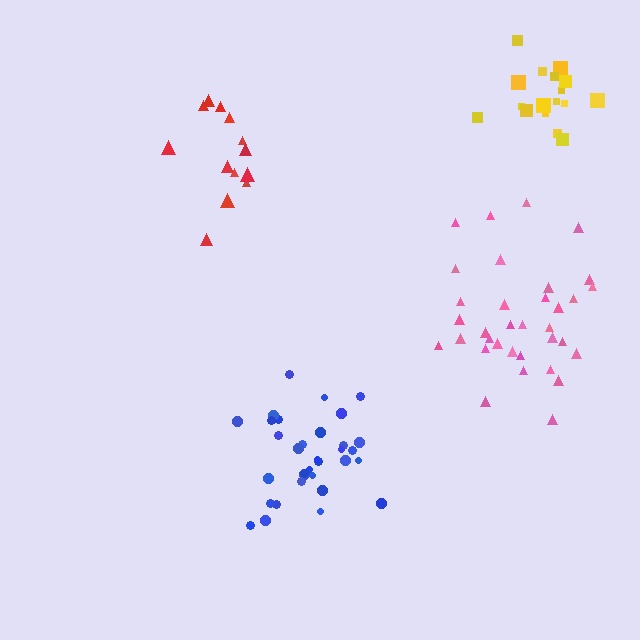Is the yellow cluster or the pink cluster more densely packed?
Yellow.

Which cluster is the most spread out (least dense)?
Red.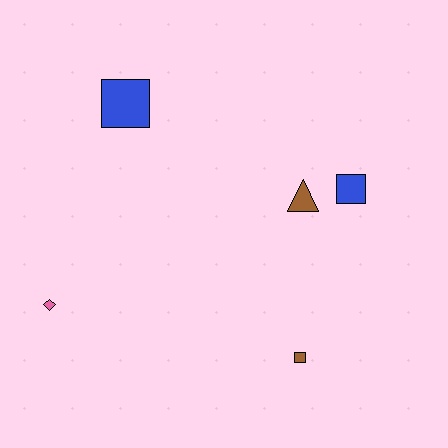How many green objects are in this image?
There are no green objects.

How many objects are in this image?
There are 5 objects.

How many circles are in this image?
There are no circles.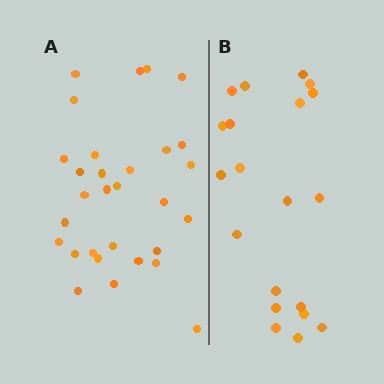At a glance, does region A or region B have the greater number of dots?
Region A (the left region) has more dots.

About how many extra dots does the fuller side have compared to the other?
Region A has roughly 10 or so more dots than region B.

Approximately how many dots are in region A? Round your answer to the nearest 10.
About 30 dots.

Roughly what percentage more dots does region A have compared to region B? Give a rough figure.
About 50% more.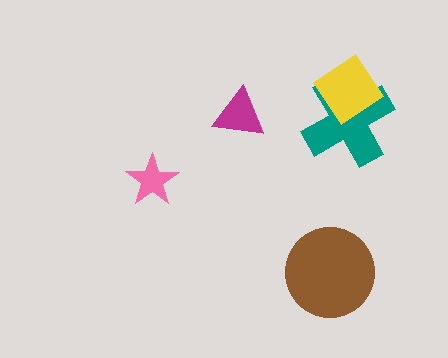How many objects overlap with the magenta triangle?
0 objects overlap with the magenta triangle.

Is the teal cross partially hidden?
Yes, it is partially covered by another shape.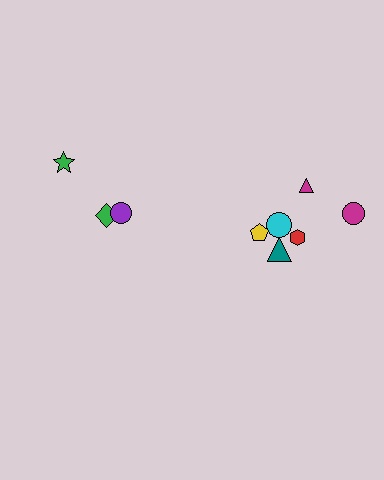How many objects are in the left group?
There are 3 objects.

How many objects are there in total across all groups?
There are 9 objects.